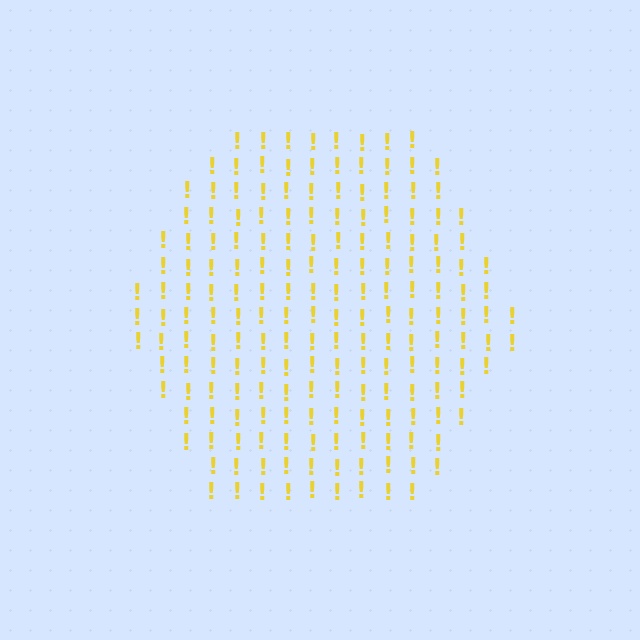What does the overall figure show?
The overall figure shows a hexagon.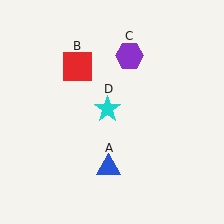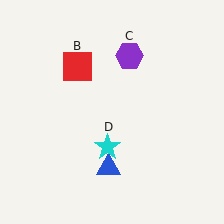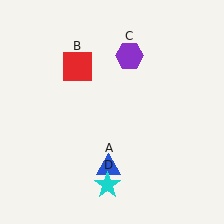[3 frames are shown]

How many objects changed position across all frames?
1 object changed position: cyan star (object D).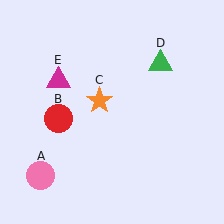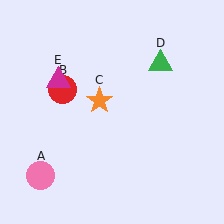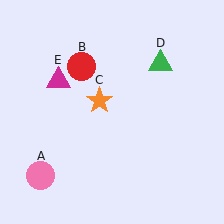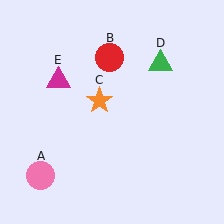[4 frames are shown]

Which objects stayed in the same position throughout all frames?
Pink circle (object A) and orange star (object C) and green triangle (object D) and magenta triangle (object E) remained stationary.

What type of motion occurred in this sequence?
The red circle (object B) rotated clockwise around the center of the scene.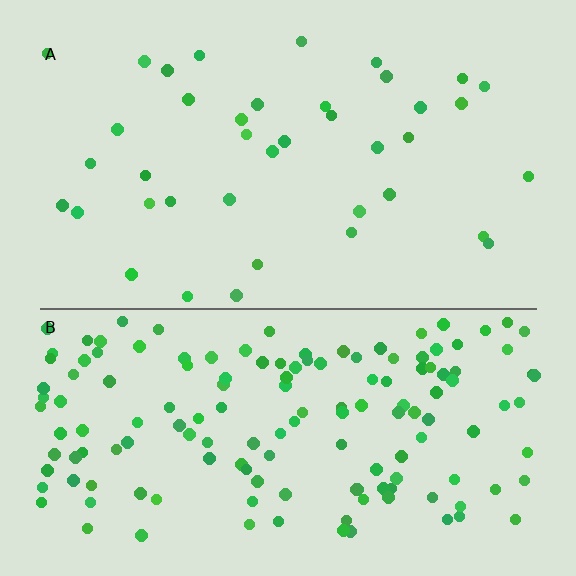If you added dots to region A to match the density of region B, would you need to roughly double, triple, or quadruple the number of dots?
Approximately quadruple.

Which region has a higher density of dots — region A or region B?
B (the bottom).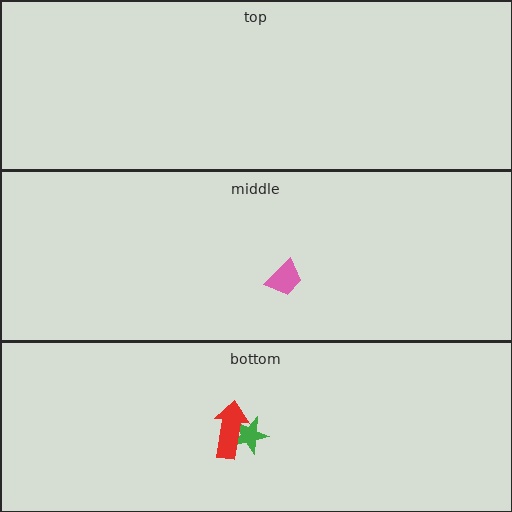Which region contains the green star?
The bottom region.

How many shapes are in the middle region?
1.